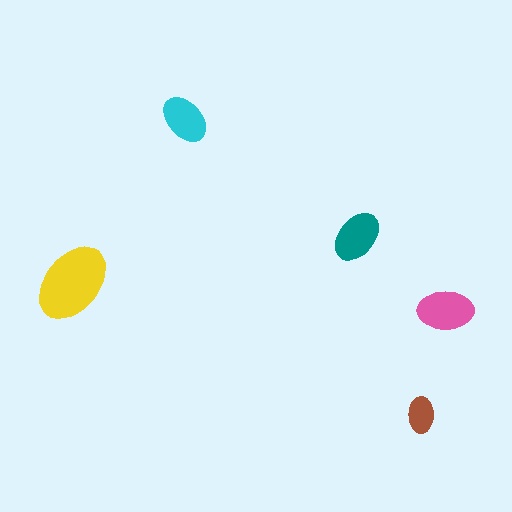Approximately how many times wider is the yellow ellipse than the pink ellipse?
About 1.5 times wider.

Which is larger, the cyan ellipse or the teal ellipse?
The teal one.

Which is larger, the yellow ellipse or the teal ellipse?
The yellow one.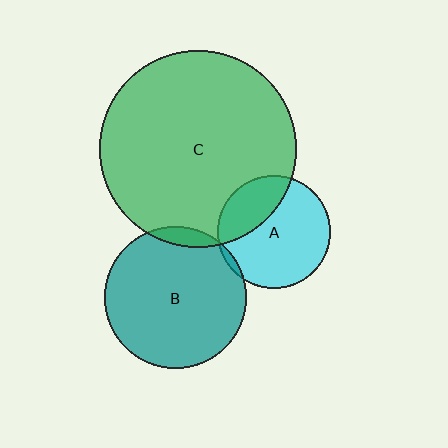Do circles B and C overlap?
Yes.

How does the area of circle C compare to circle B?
Approximately 1.9 times.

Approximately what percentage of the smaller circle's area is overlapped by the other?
Approximately 5%.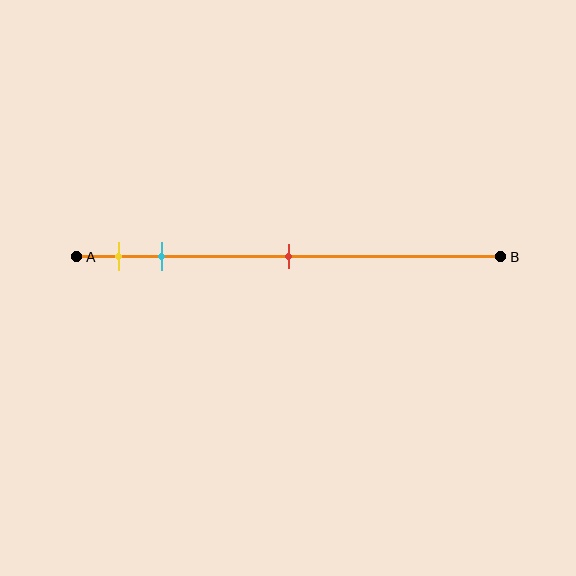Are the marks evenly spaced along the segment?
No, the marks are not evenly spaced.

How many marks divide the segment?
There are 3 marks dividing the segment.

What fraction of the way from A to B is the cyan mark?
The cyan mark is approximately 20% (0.2) of the way from A to B.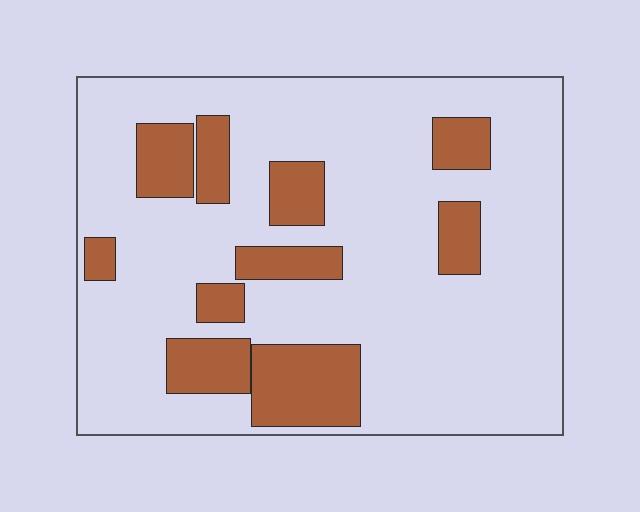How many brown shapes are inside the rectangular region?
10.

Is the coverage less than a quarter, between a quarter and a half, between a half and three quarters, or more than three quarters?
Less than a quarter.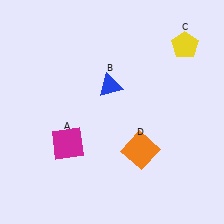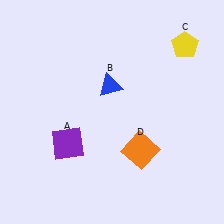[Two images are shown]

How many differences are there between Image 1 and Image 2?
There is 1 difference between the two images.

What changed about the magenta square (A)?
In Image 1, A is magenta. In Image 2, it changed to purple.